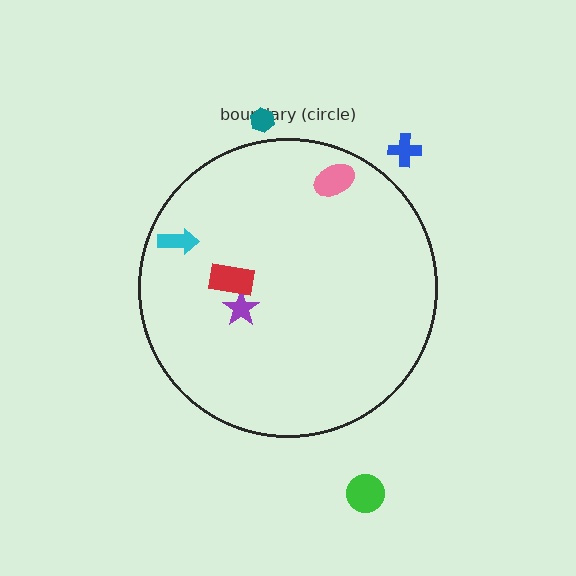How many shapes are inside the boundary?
4 inside, 3 outside.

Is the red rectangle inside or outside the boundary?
Inside.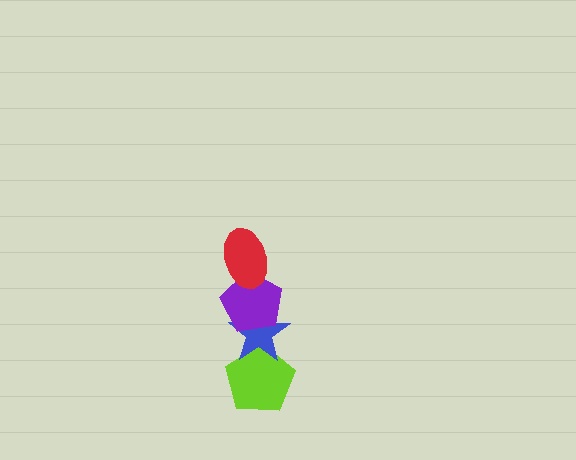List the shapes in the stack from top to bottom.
From top to bottom: the red ellipse, the purple pentagon, the blue star, the lime pentagon.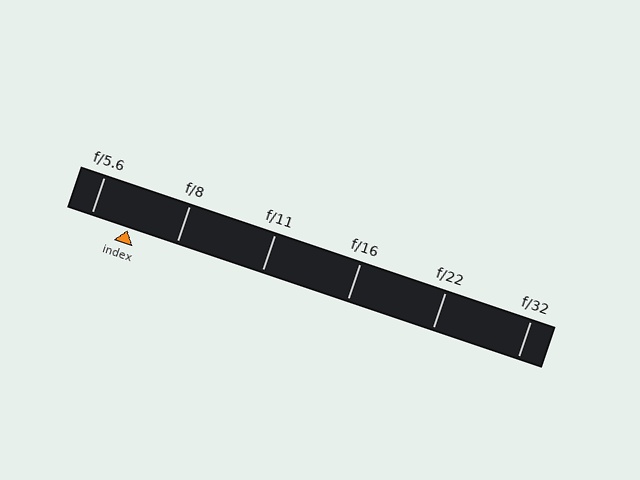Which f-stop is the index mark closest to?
The index mark is closest to f/5.6.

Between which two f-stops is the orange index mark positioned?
The index mark is between f/5.6 and f/8.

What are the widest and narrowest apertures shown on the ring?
The widest aperture shown is f/5.6 and the narrowest is f/32.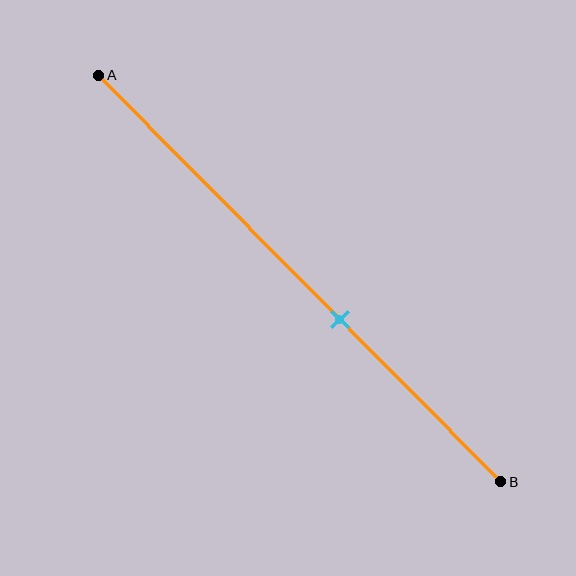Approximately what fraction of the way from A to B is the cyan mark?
The cyan mark is approximately 60% of the way from A to B.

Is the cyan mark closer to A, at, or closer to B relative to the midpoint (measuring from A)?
The cyan mark is closer to point B than the midpoint of segment AB.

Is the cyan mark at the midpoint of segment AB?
No, the mark is at about 60% from A, not at the 50% midpoint.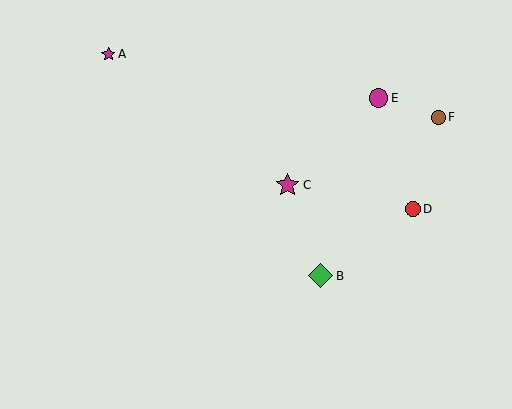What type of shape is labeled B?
Shape B is a green diamond.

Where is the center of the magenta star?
The center of the magenta star is at (288, 185).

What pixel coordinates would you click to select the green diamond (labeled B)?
Click at (321, 276) to select the green diamond B.